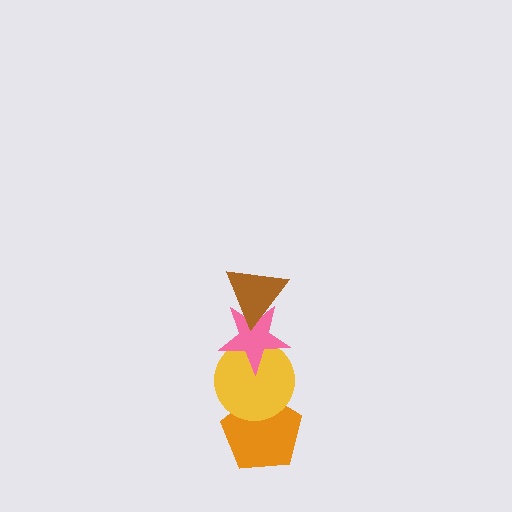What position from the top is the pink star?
The pink star is 2nd from the top.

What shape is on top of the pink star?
The brown triangle is on top of the pink star.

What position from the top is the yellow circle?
The yellow circle is 3rd from the top.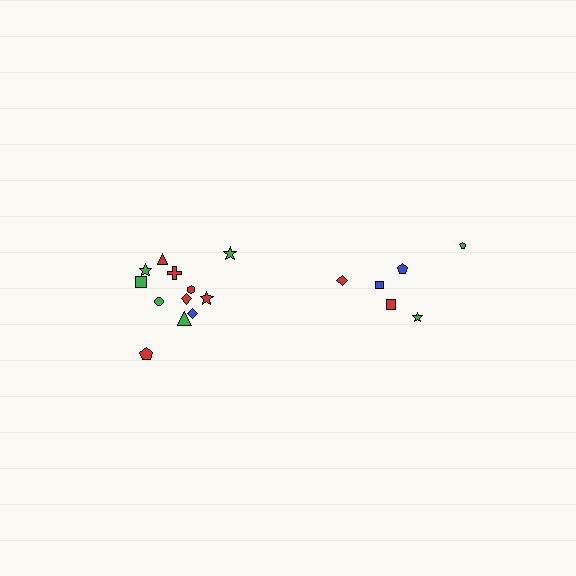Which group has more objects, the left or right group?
The left group.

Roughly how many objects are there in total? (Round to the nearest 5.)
Roughly 20 objects in total.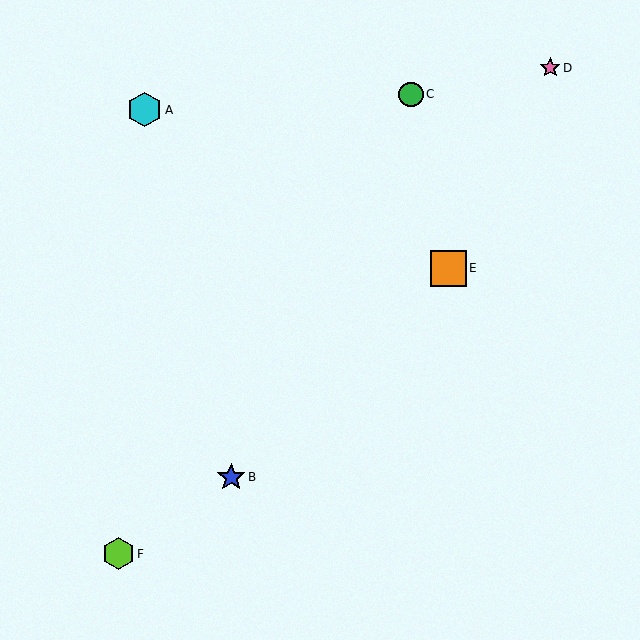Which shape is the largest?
The orange square (labeled E) is the largest.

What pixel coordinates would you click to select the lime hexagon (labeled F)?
Click at (119, 554) to select the lime hexagon F.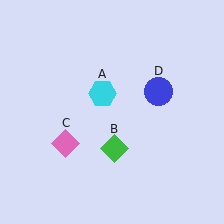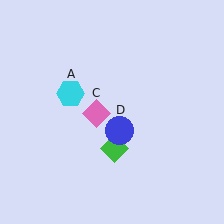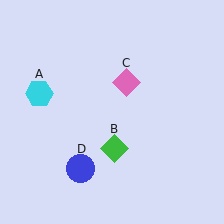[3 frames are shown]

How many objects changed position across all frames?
3 objects changed position: cyan hexagon (object A), pink diamond (object C), blue circle (object D).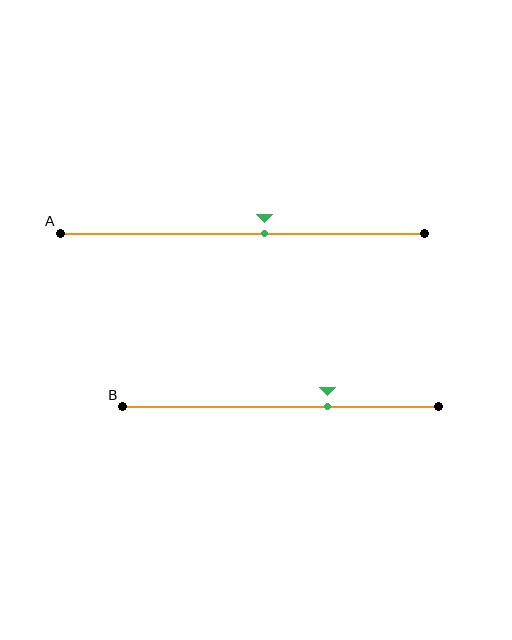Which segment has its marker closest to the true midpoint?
Segment A has its marker closest to the true midpoint.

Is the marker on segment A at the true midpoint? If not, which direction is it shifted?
No, the marker on segment A is shifted to the right by about 6% of the segment length.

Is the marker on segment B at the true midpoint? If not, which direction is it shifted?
No, the marker on segment B is shifted to the right by about 15% of the segment length.